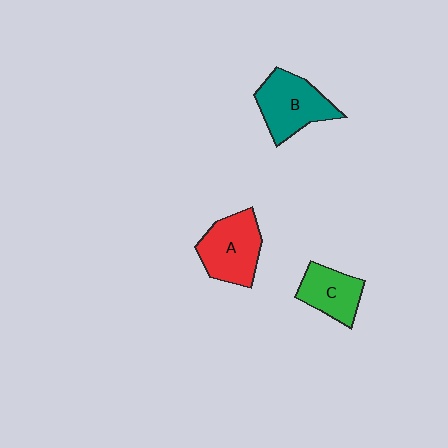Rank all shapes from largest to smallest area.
From largest to smallest: B (teal), A (red), C (green).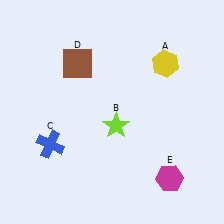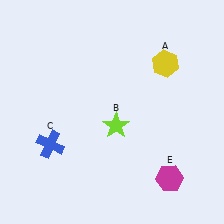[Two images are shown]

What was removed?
The brown square (D) was removed in Image 2.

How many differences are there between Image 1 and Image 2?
There is 1 difference between the two images.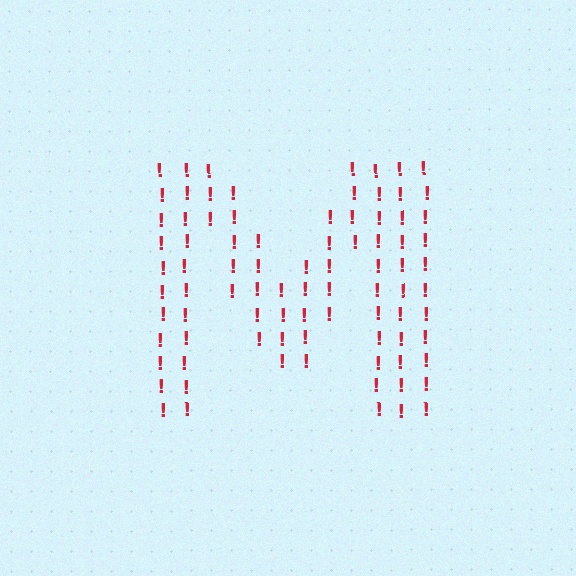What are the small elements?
The small elements are exclamation marks.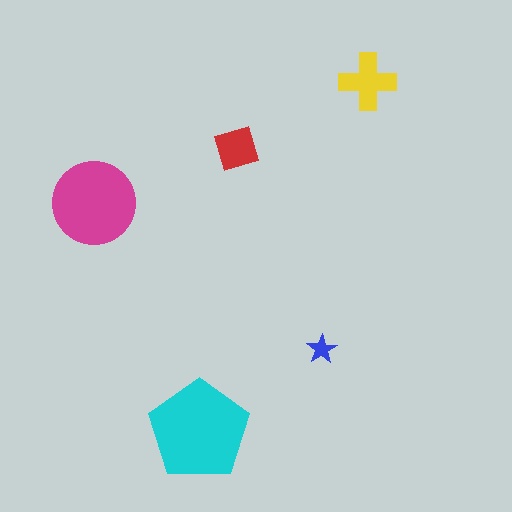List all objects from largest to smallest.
The cyan pentagon, the magenta circle, the yellow cross, the red diamond, the blue star.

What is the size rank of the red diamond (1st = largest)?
4th.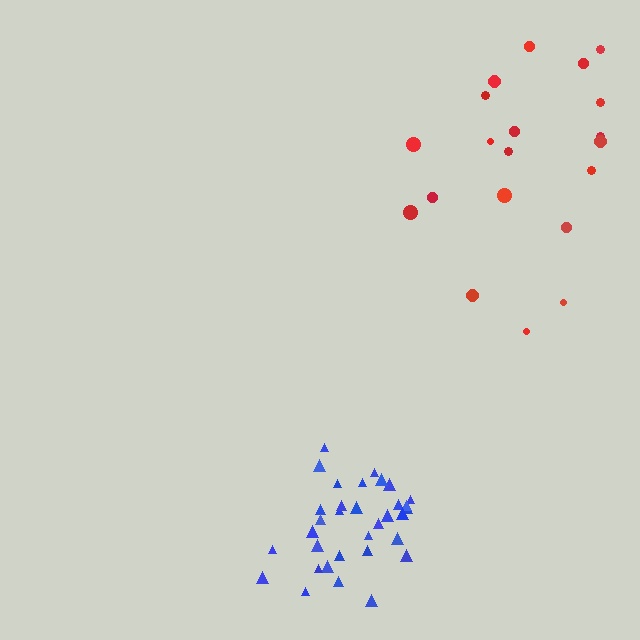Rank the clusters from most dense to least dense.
blue, red.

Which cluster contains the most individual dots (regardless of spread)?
Blue (33).